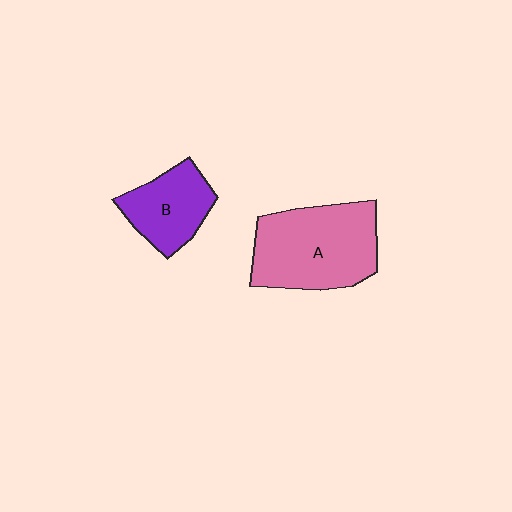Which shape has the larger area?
Shape A (pink).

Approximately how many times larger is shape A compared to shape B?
Approximately 1.7 times.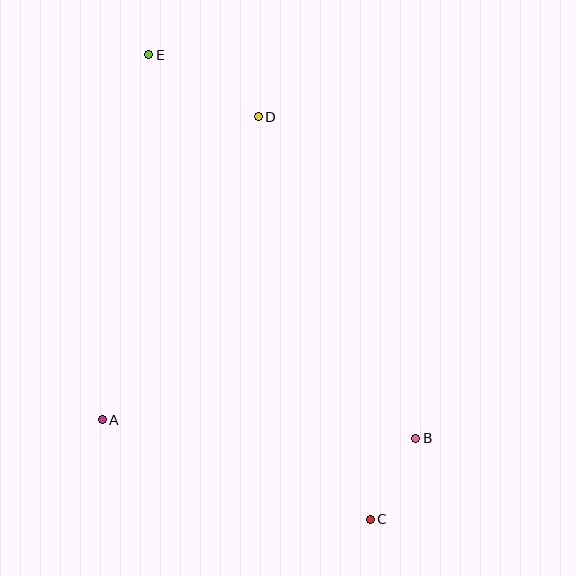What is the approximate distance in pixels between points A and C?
The distance between A and C is approximately 286 pixels.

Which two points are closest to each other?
Points B and C are closest to each other.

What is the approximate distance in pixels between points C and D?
The distance between C and D is approximately 418 pixels.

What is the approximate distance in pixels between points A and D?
The distance between A and D is approximately 341 pixels.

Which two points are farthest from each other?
Points C and E are farthest from each other.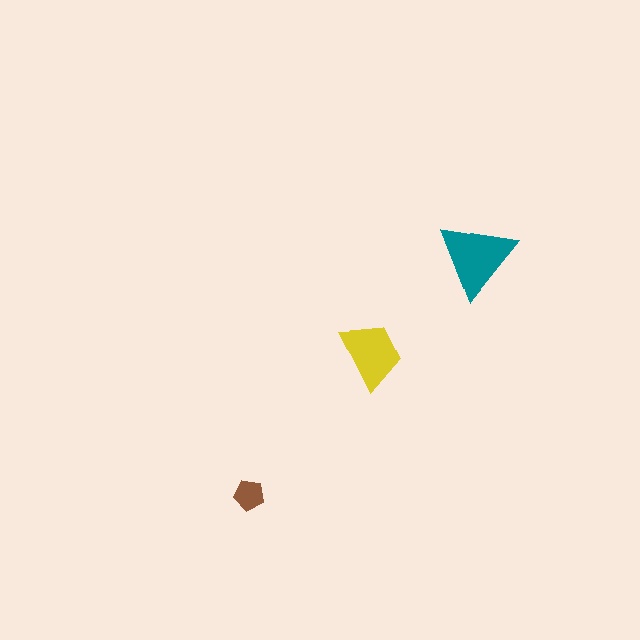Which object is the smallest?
The brown pentagon.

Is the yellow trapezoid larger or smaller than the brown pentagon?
Larger.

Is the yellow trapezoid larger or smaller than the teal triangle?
Smaller.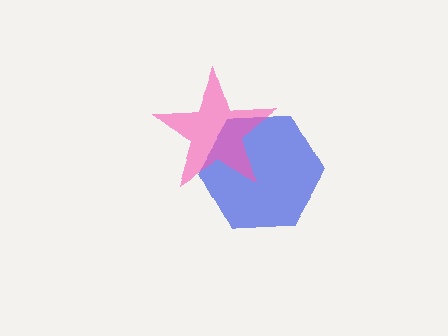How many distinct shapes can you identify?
There are 2 distinct shapes: a blue hexagon, a pink star.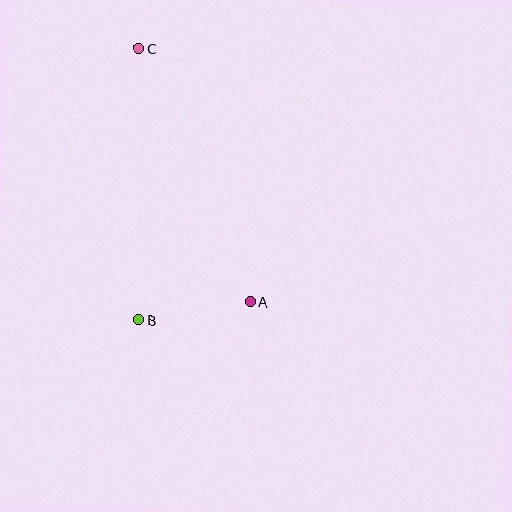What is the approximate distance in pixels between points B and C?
The distance between B and C is approximately 271 pixels.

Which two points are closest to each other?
Points A and B are closest to each other.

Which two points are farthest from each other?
Points A and C are farthest from each other.